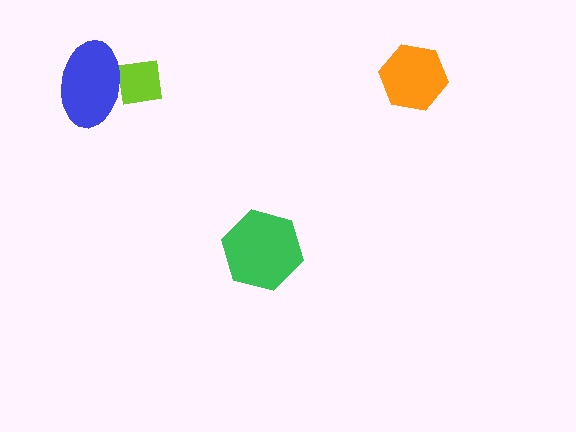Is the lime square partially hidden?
Yes, it is partially covered by another shape.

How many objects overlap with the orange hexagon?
0 objects overlap with the orange hexagon.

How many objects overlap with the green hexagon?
0 objects overlap with the green hexagon.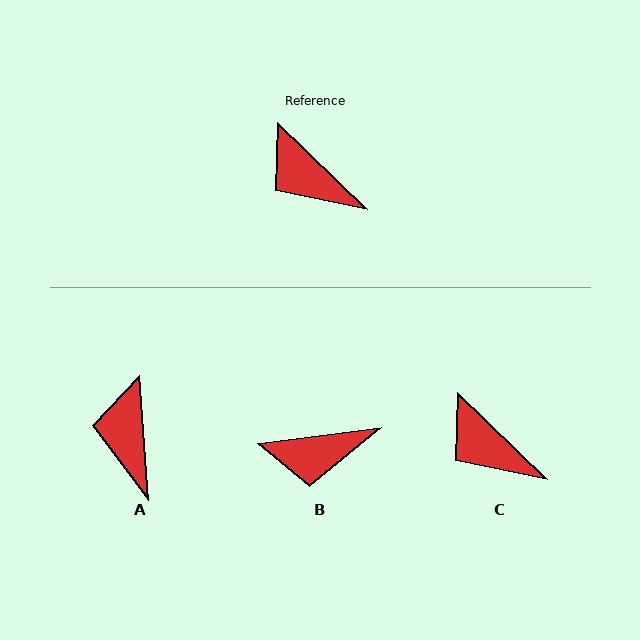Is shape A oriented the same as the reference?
No, it is off by about 42 degrees.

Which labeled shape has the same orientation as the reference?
C.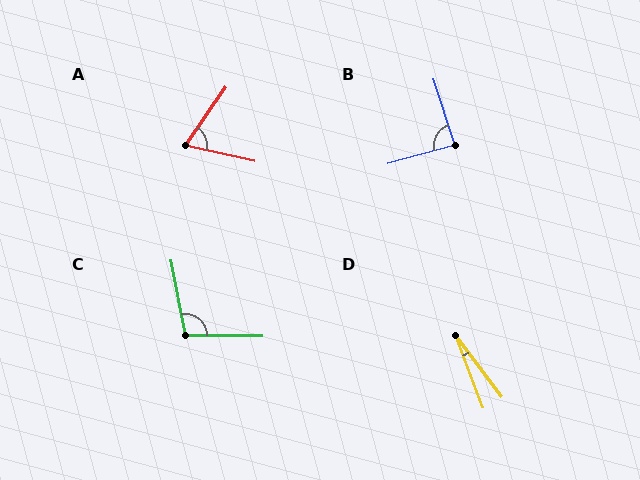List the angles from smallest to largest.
D (16°), A (69°), B (88°), C (101°).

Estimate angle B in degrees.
Approximately 88 degrees.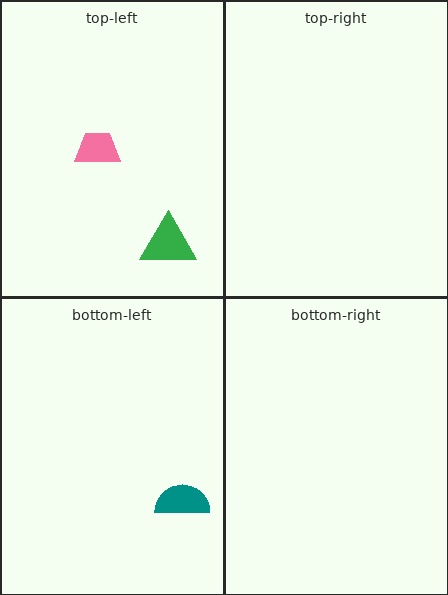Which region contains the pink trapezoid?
The top-left region.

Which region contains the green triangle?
The top-left region.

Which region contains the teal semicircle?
The bottom-left region.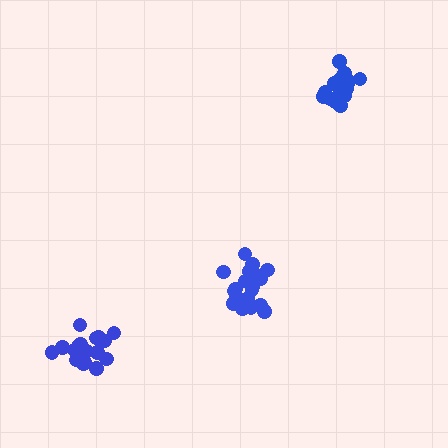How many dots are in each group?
Group 1: 15 dots, Group 2: 18 dots, Group 3: 21 dots (54 total).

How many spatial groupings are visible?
There are 3 spatial groupings.